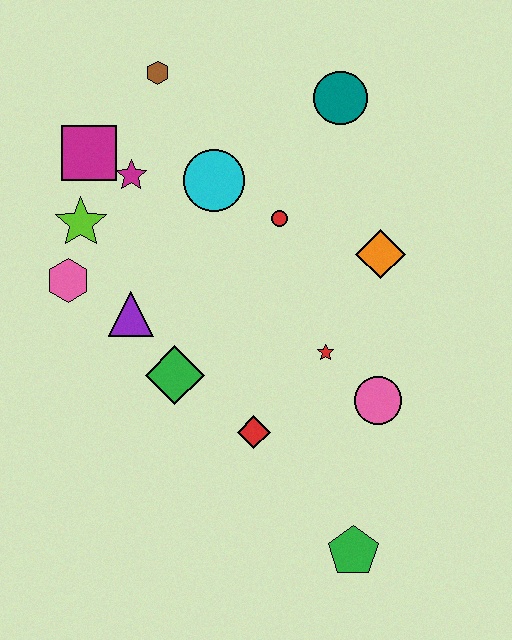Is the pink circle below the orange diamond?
Yes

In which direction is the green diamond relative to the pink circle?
The green diamond is to the left of the pink circle.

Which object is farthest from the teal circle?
The green pentagon is farthest from the teal circle.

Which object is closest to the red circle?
The cyan circle is closest to the red circle.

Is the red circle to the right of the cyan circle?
Yes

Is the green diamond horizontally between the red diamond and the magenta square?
Yes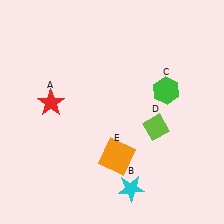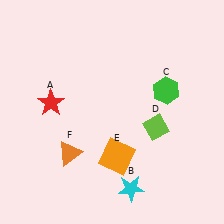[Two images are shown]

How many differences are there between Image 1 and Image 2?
There is 1 difference between the two images.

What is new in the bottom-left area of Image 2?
An orange triangle (F) was added in the bottom-left area of Image 2.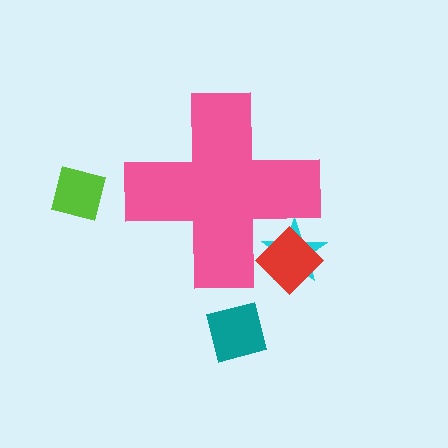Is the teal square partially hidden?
No, the teal square is fully visible.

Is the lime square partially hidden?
No, the lime square is fully visible.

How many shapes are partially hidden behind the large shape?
2 shapes are partially hidden.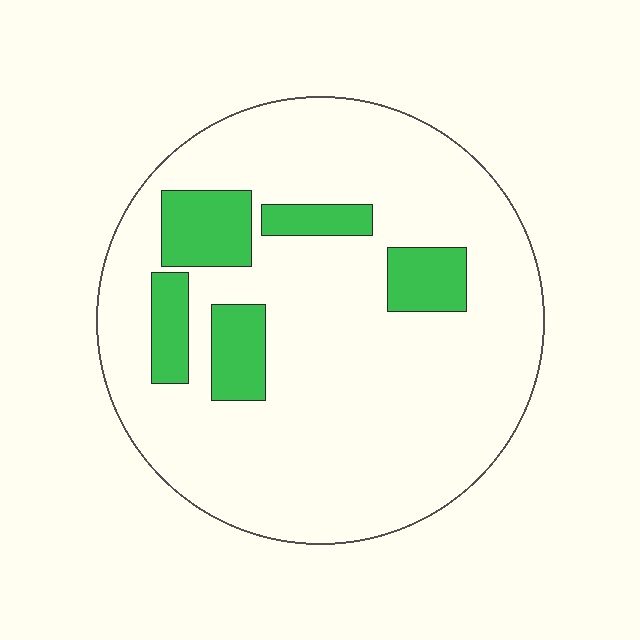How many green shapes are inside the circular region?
5.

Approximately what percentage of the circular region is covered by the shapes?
Approximately 15%.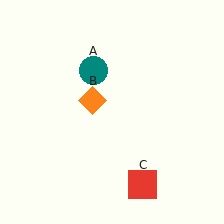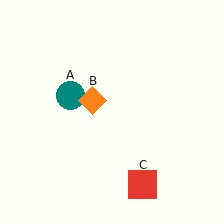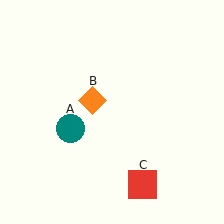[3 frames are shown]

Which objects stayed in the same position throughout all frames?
Orange diamond (object B) and red square (object C) remained stationary.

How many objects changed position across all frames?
1 object changed position: teal circle (object A).